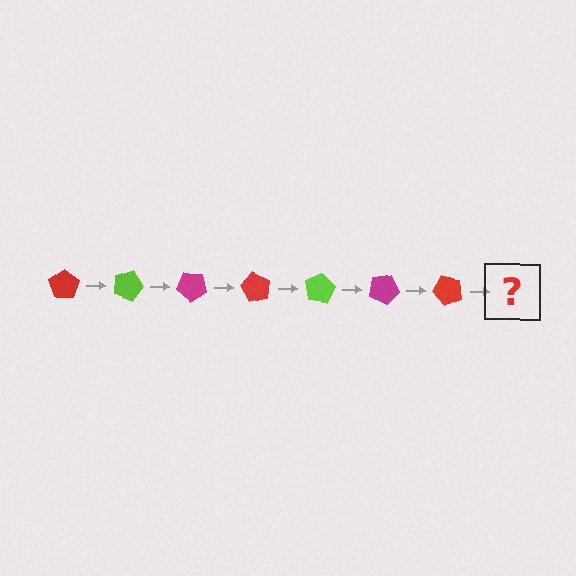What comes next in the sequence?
The next element should be a lime pentagon, rotated 140 degrees from the start.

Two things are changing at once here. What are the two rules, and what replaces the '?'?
The two rules are that it rotates 20 degrees each step and the color cycles through red, lime, and magenta. The '?' should be a lime pentagon, rotated 140 degrees from the start.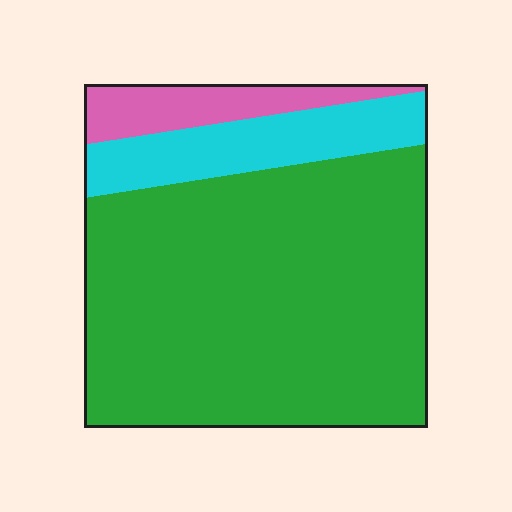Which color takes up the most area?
Green, at roughly 75%.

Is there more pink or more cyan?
Cyan.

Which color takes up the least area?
Pink, at roughly 10%.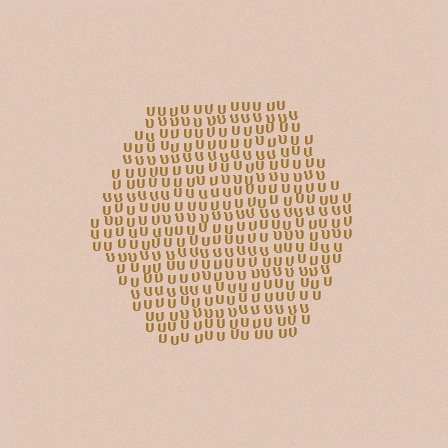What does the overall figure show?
The overall figure shows a hexagon.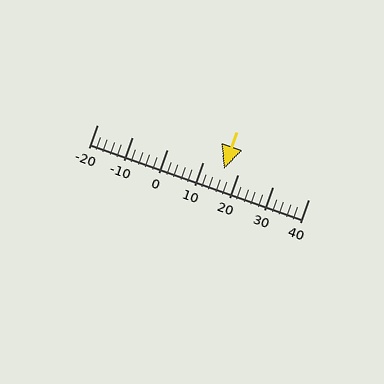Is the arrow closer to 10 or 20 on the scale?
The arrow is closer to 20.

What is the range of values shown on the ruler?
The ruler shows values from -20 to 40.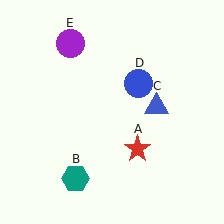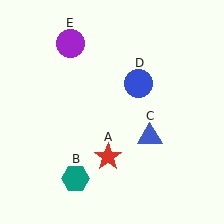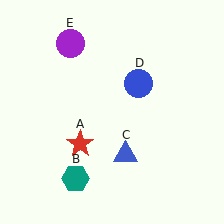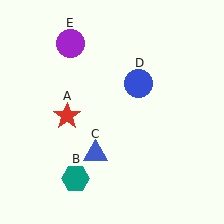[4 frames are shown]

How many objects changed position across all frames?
2 objects changed position: red star (object A), blue triangle (object C).